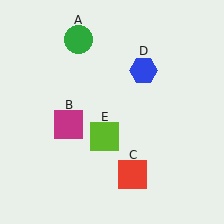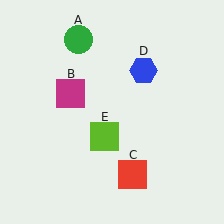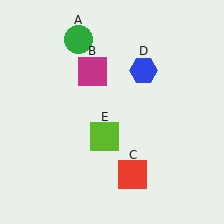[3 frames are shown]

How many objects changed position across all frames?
1 object changed position: magenta square (object B).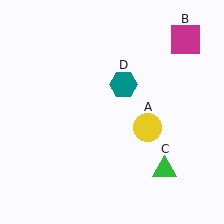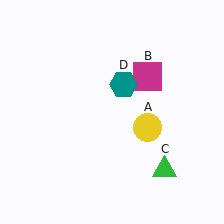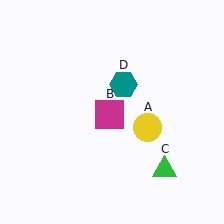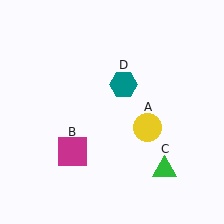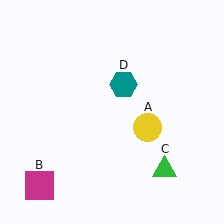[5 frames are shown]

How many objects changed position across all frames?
1 object changed position: magenta square (object B).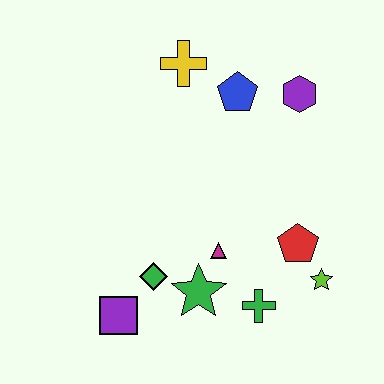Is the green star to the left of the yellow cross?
No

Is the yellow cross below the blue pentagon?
No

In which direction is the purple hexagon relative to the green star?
The purple hexagon is above the green star.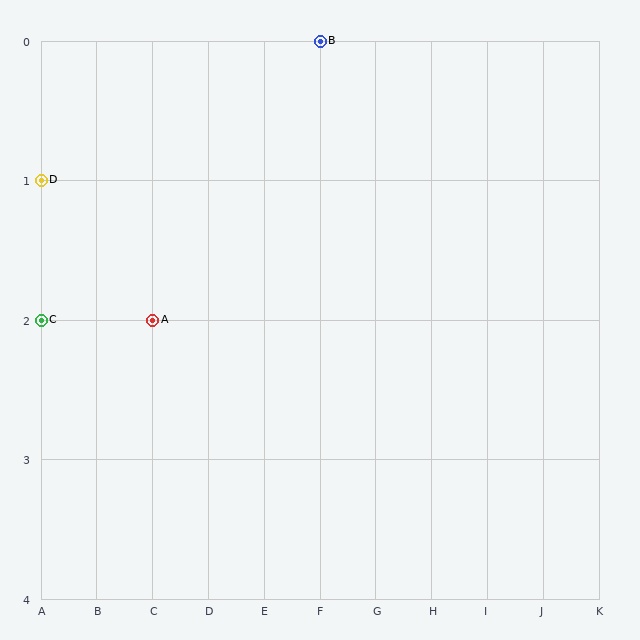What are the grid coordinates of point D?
Point D is at grid coordinates (A, 1).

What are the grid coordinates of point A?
Point A is at grid coordinates (C, 2).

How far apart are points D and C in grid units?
Points D and C are 1 row apart.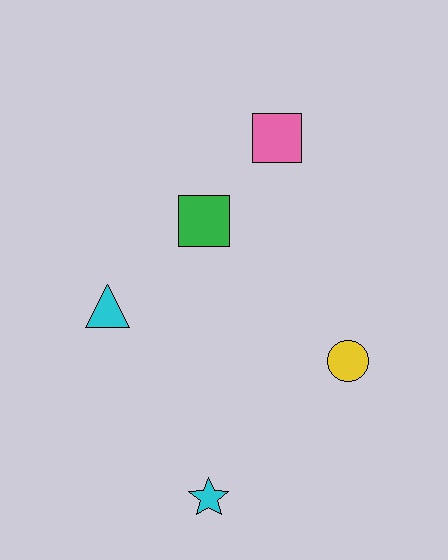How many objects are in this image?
There are 5 objects.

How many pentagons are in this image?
There are no pentagons.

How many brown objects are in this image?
There are no brown objects.